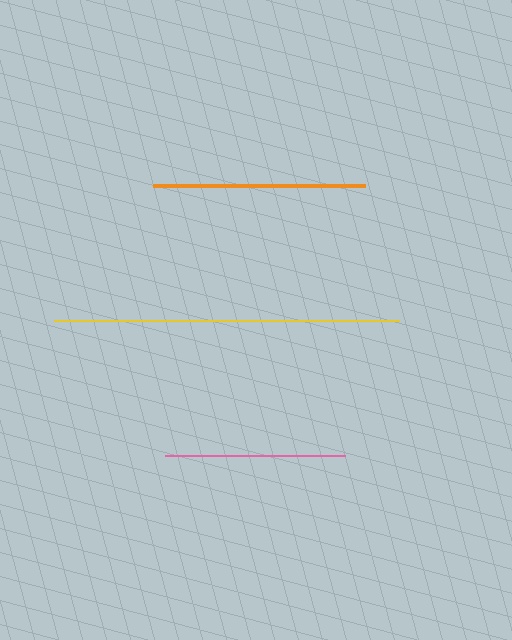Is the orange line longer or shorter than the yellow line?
The yellow line is longer than the orange line.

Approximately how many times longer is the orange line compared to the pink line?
The orange line is approximately 1.2 times the length of the pink line.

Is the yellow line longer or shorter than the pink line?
The yellow line is longer than the pink line.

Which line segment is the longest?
The yellow line is the longest at approximately 345 pixels.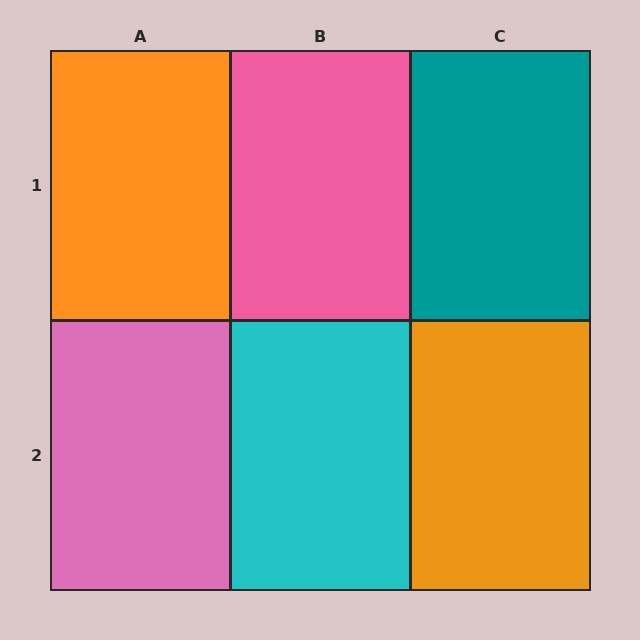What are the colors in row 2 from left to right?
Pink, cyan, orange.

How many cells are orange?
2 cells are orange.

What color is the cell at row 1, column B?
Pink.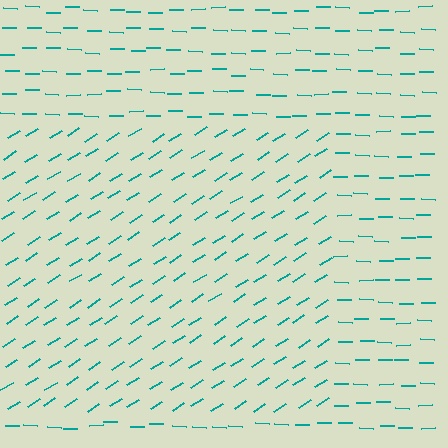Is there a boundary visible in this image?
Yes, there is a texture boundary formed by a change in line orientation.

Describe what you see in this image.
The image is filled with small teal line segments. A rectangle region in the image has lines oriented differently from the surrounding lines, creating a visible texture boundary.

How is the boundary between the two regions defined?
The boundary is defined purely by a change in line orientation (approximately 34 degrees difference). All lines are the same color and thickness.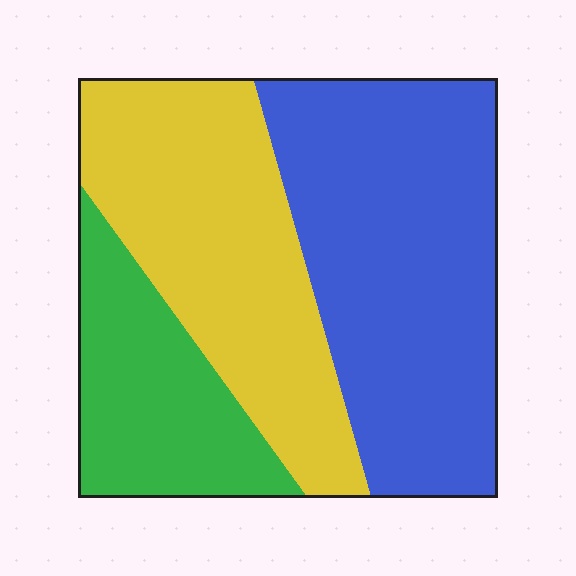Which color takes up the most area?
Blue, at roughly 45%.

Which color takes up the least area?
Green, at roughly 20%.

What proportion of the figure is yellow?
Yellow takes up about one third (1/3) of the figure.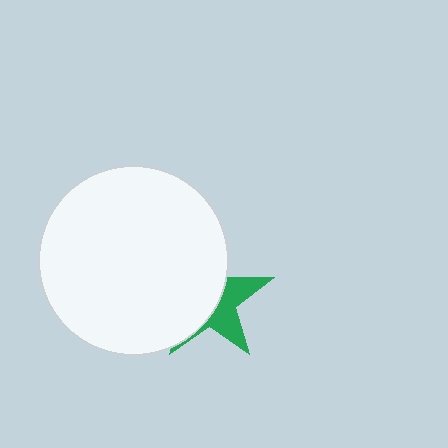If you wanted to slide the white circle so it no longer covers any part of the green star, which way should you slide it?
Slide it left — that is the most direct way to separate the two shapes.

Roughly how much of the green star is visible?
A small part of it is visible (roughly 38%).